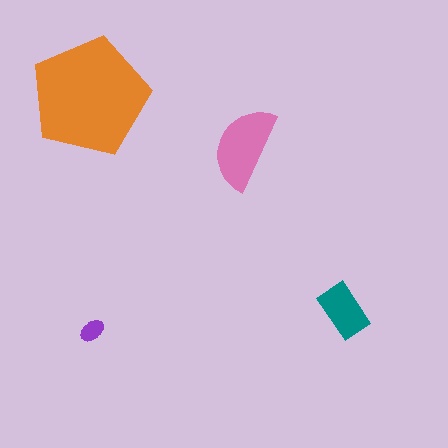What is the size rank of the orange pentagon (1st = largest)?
1st.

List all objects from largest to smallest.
The orange pentagon, the pink semicircle, the teal rectangle, the purple ellipse.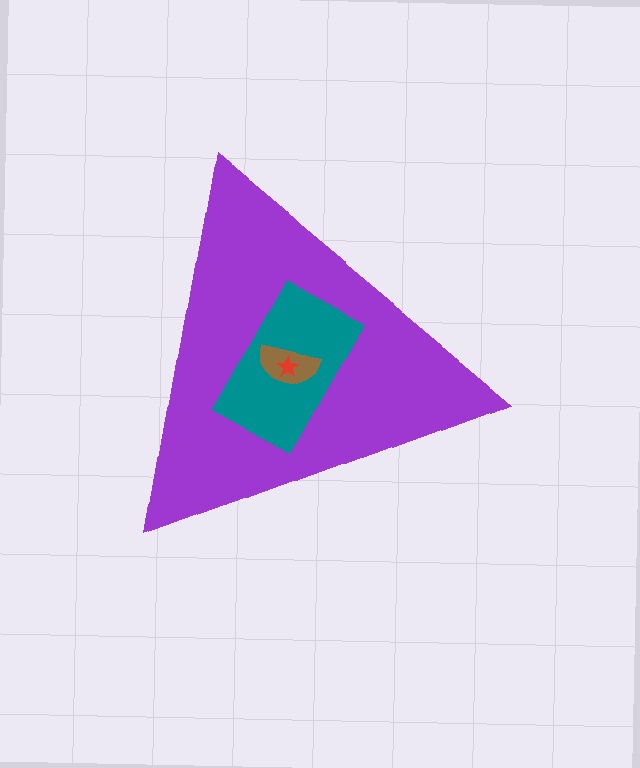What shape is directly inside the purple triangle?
The teal rectangle.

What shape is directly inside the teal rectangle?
The brown semicircle.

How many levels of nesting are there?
4.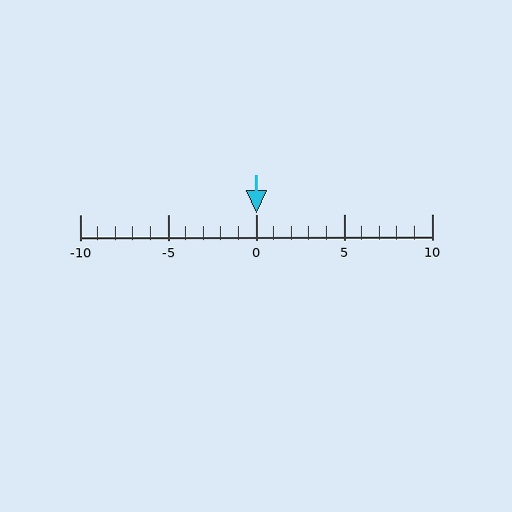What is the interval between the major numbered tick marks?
The major tick marks are spaced 5 units apart.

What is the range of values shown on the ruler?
The ruler shows values from -10 to 10.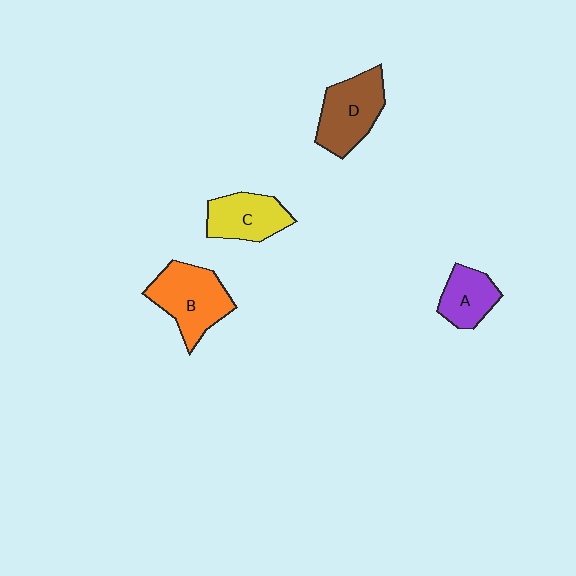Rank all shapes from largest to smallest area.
From largest to smallest: B (orange), D (brown), C (yellow), A (purple).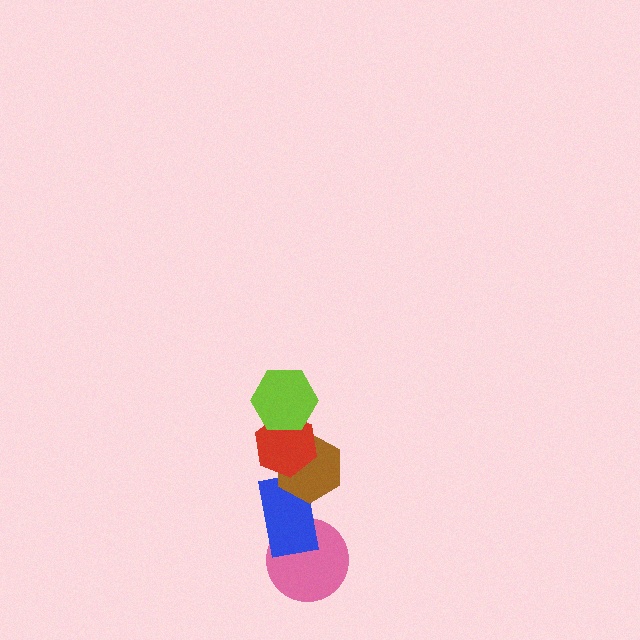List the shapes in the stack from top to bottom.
From top to bottom: the lime hexagon, the red hexagon, the brown hexagon, the blue rectangle, the pink circle.